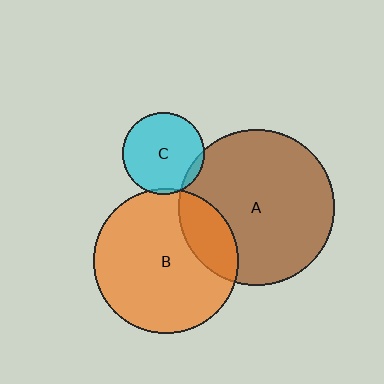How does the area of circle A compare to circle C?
Approximately 3.6 times.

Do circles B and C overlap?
Yes.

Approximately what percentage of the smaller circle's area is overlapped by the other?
Approximately 5%.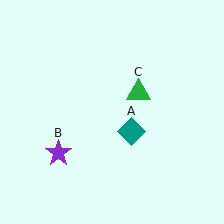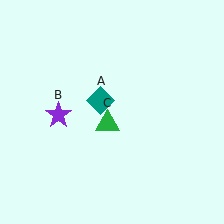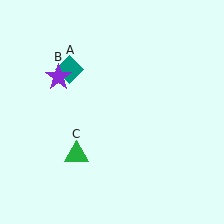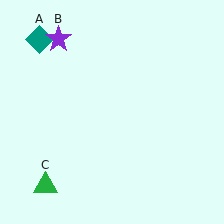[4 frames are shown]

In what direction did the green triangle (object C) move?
The green triangle (object C) moved down and to the left.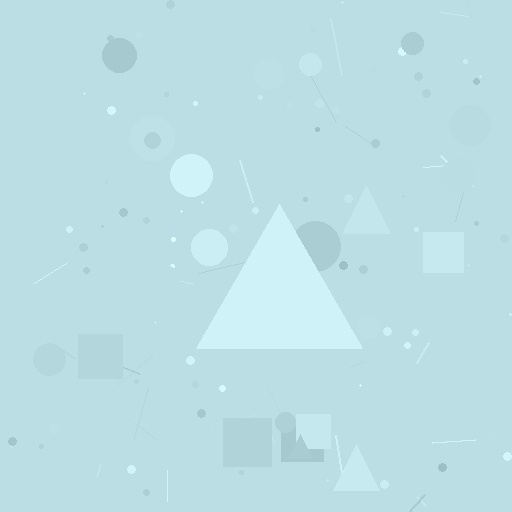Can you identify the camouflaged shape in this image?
The camouflaged shape is a triangle.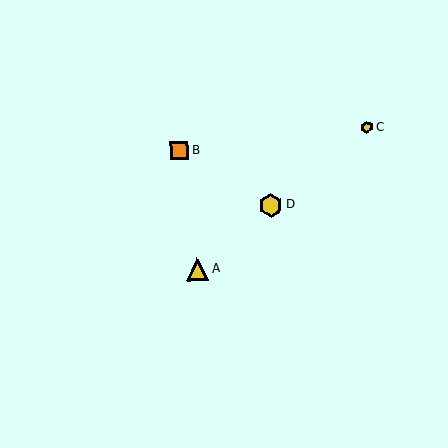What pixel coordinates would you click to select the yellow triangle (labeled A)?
Click at (198, 269) to select the yellow triangle A.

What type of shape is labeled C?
Shape C is a yellow hexagon.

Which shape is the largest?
The yellow hexagon (labeled D) is the largest.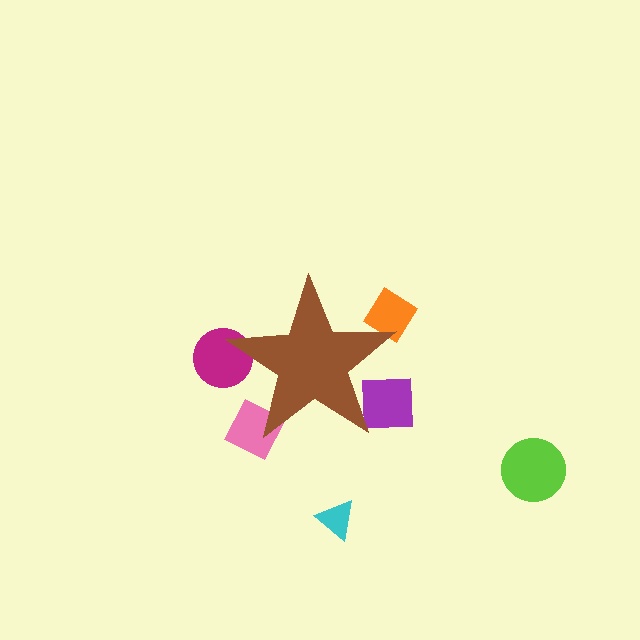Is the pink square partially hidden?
Yes, the pink square is partially hidden behind the brown star.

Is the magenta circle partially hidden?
Yes, the magenta circle is partially hidden behind the brown star.